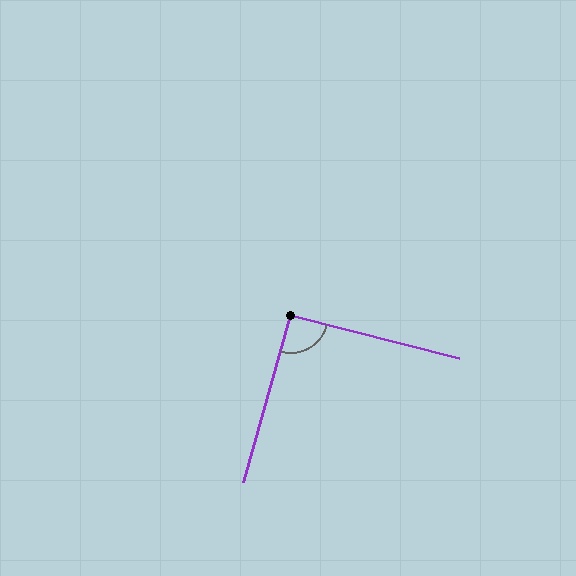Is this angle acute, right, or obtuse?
It is approximately a right angle.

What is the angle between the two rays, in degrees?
Approximately 91 degrees.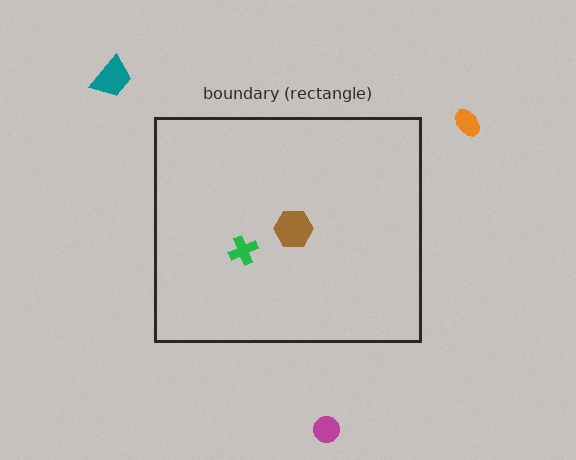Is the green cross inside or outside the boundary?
Inside.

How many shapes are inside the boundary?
2 inside, 3 outside.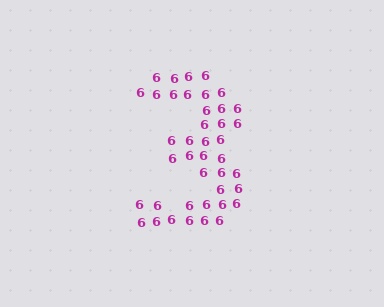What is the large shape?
The large shape is the digit 3.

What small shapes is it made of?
It is made of small digit 6's.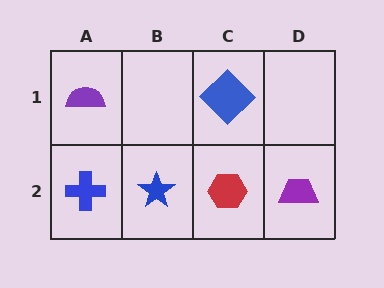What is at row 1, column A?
A purple semicircle.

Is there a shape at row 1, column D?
No, that cell is empty.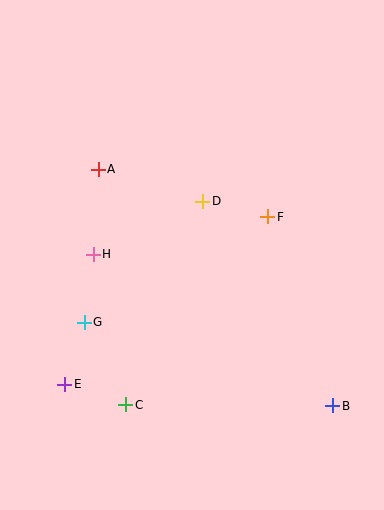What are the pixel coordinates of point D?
Point D is at (203, 201).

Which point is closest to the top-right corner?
Point F is closest to the top-right corner.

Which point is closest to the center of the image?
Point D at (203, 201) is closest to the center.